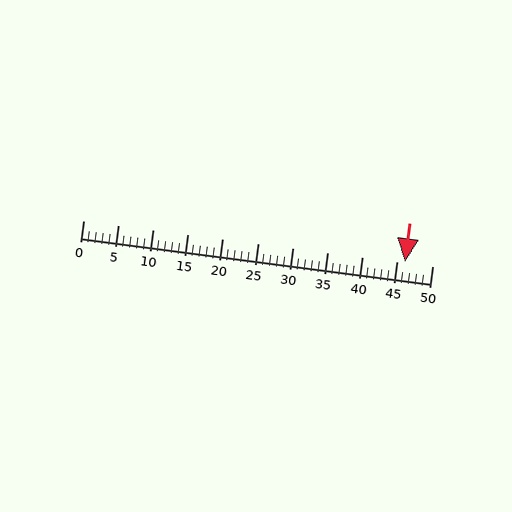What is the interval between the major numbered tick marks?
The major tick marks are spaced 5 units apart.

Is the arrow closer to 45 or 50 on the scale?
The arrow is closer to 45.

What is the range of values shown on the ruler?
The ruler shows values from 0 to 50.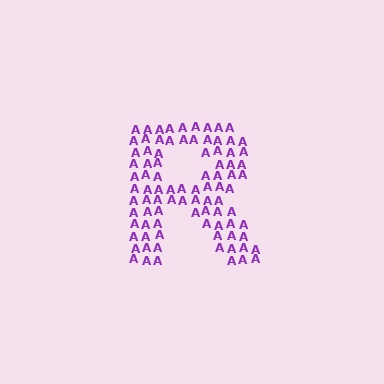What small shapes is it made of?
It is made of small letter A's.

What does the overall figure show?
The overall figure shows the letter R.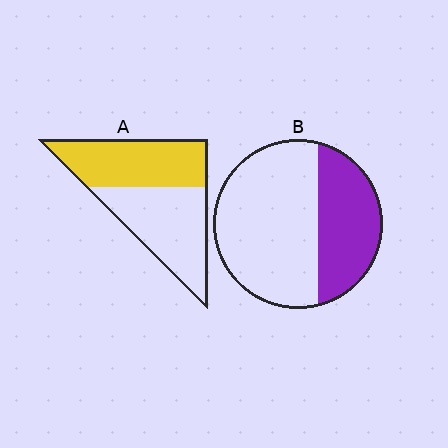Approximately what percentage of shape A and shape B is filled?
A is approximately 50% and B is approximately 35%.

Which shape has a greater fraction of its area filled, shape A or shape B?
Shape A.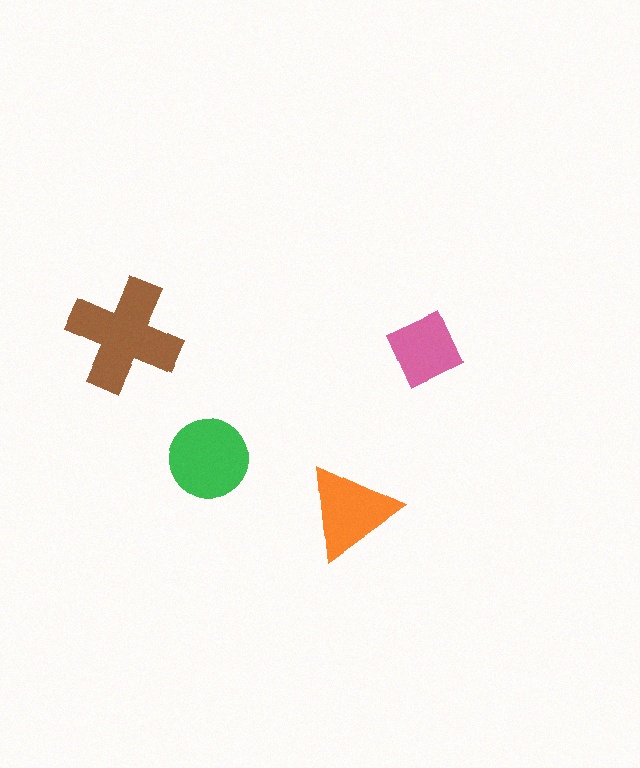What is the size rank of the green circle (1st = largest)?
2nd.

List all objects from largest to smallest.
The brown cross, the green circle, the orange triangle, the pink diamond.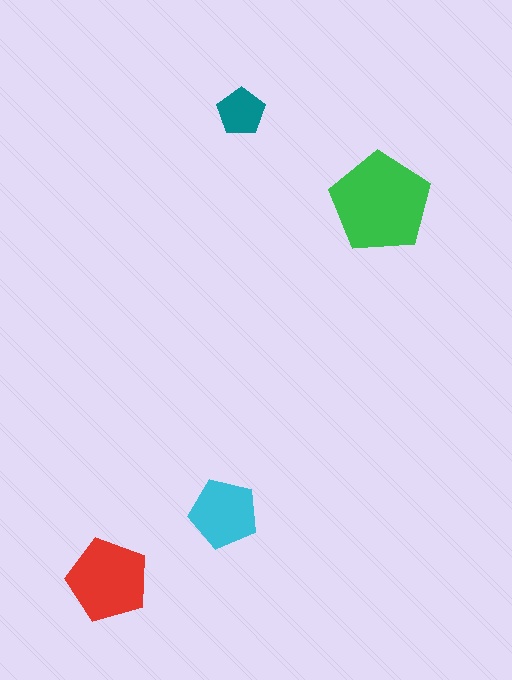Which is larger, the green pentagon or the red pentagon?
The green one.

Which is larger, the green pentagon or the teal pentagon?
The green one.